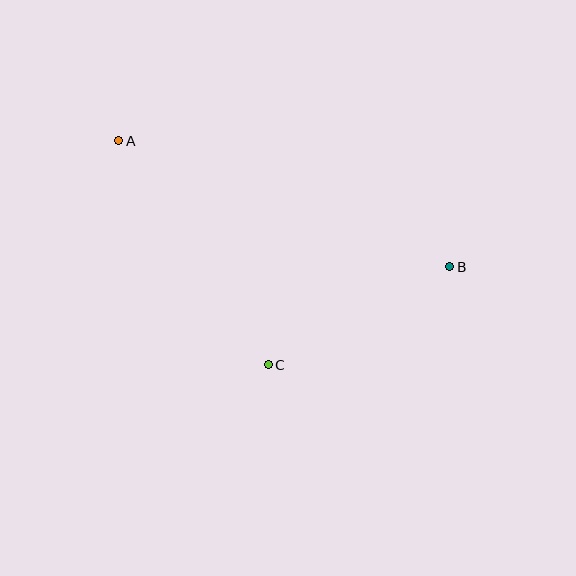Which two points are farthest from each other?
Points A and B are farthest from each other.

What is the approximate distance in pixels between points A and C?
The distance between A and C is approximately 269 pixels.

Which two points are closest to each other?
Points B and C are closest to each other.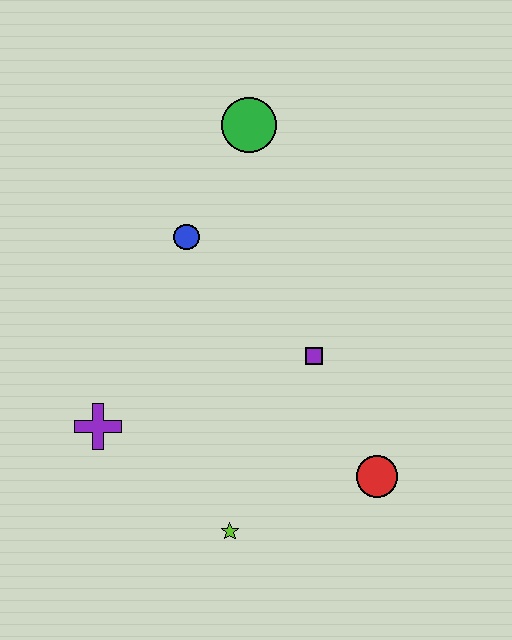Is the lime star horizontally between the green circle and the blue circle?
Yes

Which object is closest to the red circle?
The purple square is closest to the red circle.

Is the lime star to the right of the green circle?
No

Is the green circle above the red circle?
Yes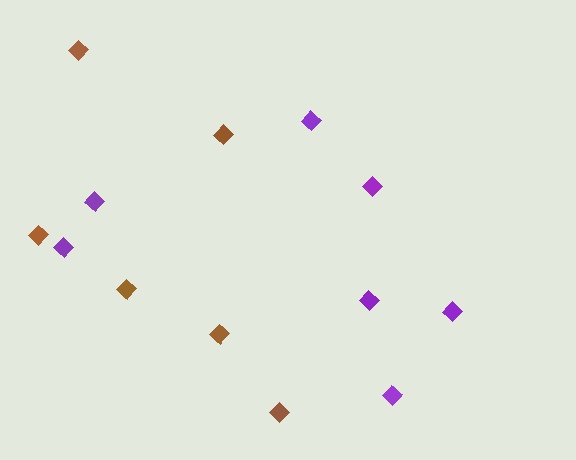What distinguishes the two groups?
There are 2 groups: one group of purple diamonds (7) and one group of brown diamonds (6).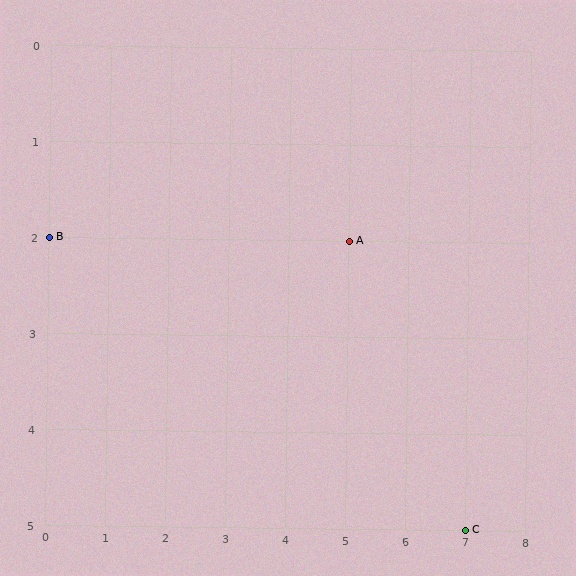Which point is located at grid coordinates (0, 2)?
Point B is at (0, 2).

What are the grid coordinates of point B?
Point B is at grid coordinates (0, 2).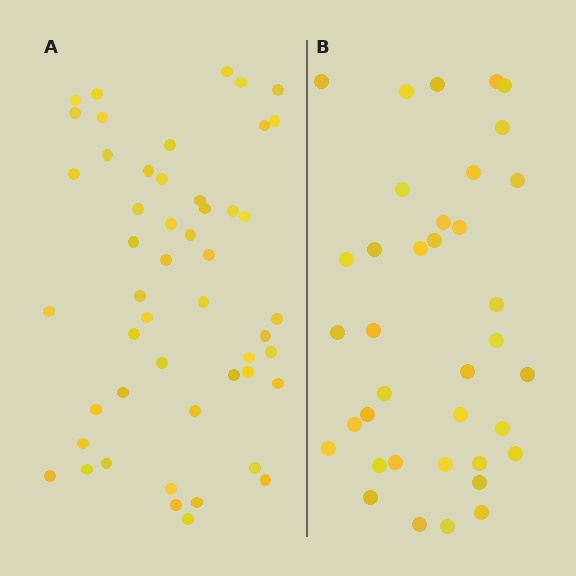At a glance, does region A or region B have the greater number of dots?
Region A (the left region) has more dots.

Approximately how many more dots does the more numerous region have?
Region A has approximately 15 more dots than region B.